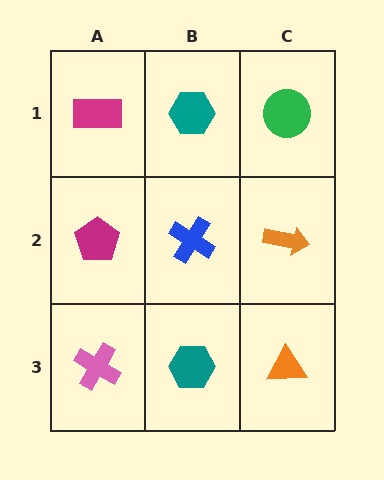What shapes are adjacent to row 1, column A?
A magenta pentagon (row 2, column A), a teal hexagon (row 1, column B).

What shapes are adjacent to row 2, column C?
A green circle (row 1, column C), an orange triangle (row 3, column C), a blue cross (row 2, column B).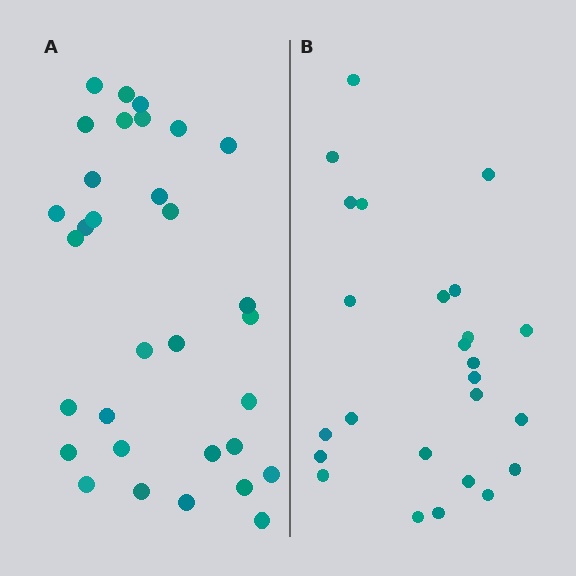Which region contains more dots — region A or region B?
Region A (the left region) has more dots.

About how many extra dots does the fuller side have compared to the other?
Region A has roughly 8 or so more dots than region B.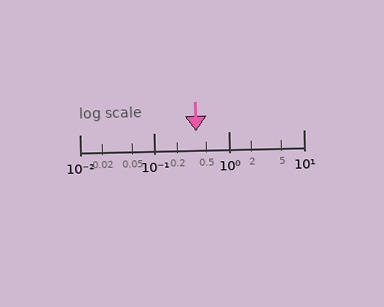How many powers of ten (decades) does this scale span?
The scale spans 3 decades, from 0.01 to 10.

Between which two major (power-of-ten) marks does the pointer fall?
The pointer is between 0.1 and 1.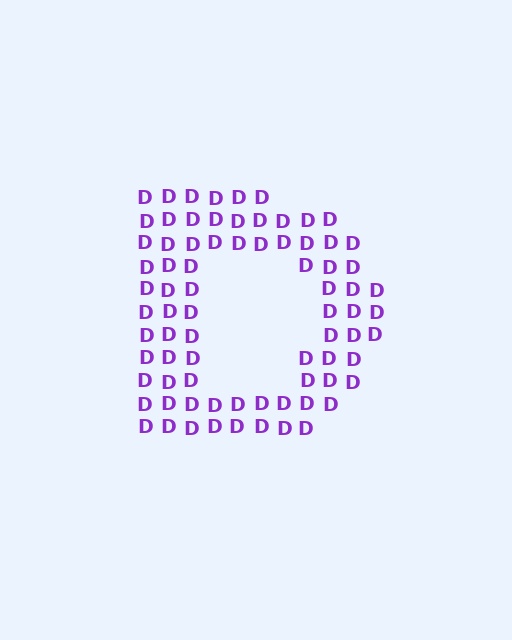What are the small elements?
The small elements are letter D's.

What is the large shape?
The large shape is the letter D.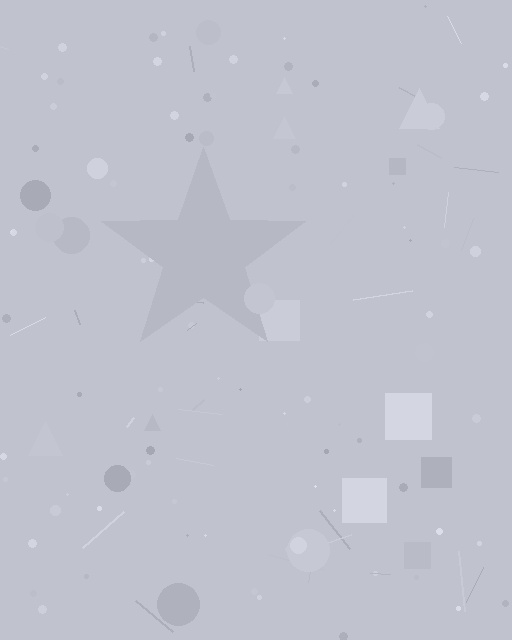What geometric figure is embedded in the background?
A star is embedded in the background.